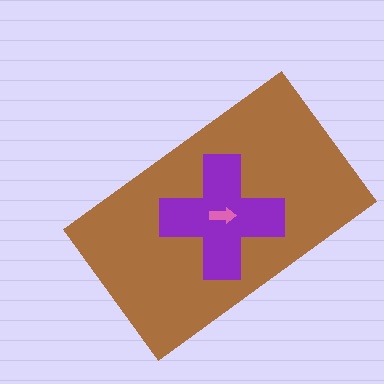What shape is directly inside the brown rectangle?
The purple cross.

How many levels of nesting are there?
3.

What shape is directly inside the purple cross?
The pink arrow.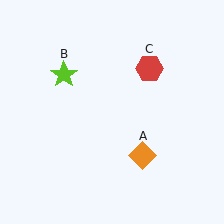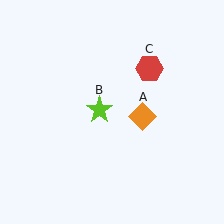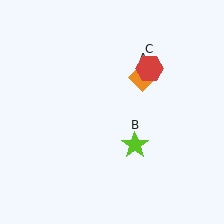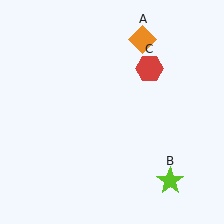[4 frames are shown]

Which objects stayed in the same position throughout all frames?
Red hexagon (object C) remained stationary.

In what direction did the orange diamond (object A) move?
The orange diamond (object A) moved up.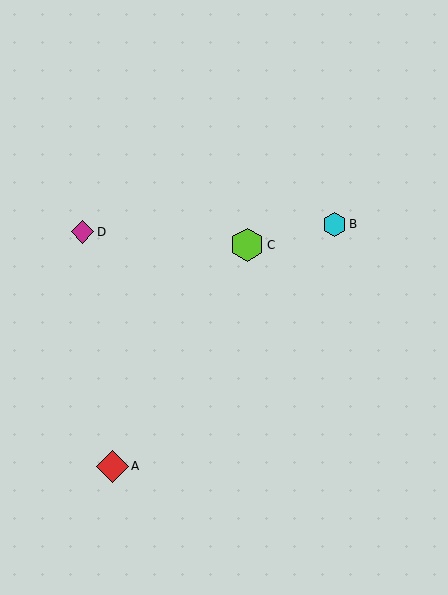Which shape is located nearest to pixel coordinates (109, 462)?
The red diamond (labeled A) at (112, 466) is nearest to that location.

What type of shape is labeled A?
Shape A is a red diamond.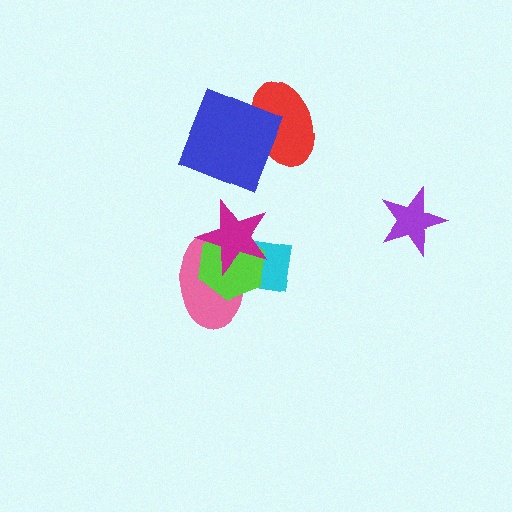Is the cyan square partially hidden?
Yes, it is partially covered by another shape.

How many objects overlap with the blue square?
1 object overlaps with the blue square.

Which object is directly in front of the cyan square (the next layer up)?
The pink ellipse is directly in front of the cyan square.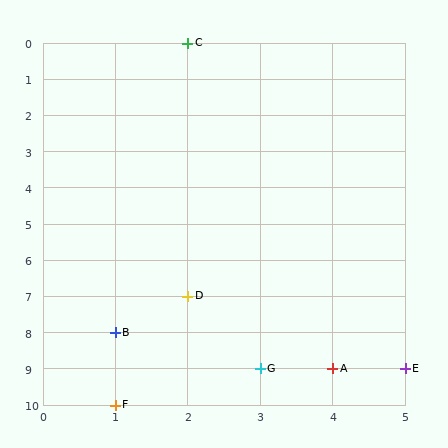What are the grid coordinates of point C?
Point C is at grid coordinates (2, 0).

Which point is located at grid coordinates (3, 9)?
Point G is at (3, 9).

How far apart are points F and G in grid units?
Points F and G are 2 columns and 1 row apart (about 2.2 grid units diagonally).